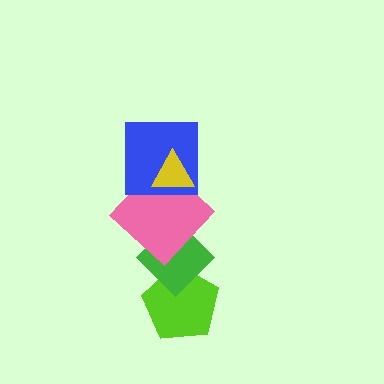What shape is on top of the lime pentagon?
The green diamond is on top of the lime pentagon.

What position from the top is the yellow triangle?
The yellow triangle is 1st from the top.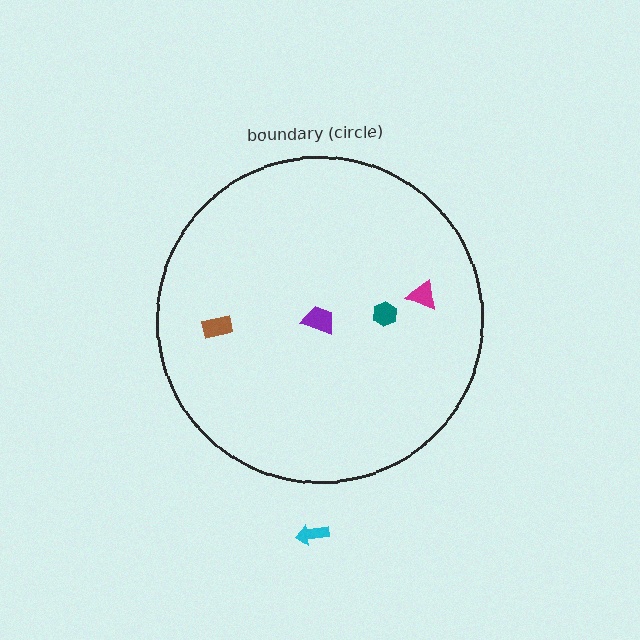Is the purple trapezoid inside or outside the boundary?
Inside.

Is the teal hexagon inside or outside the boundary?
Inside.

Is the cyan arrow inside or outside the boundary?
Outside.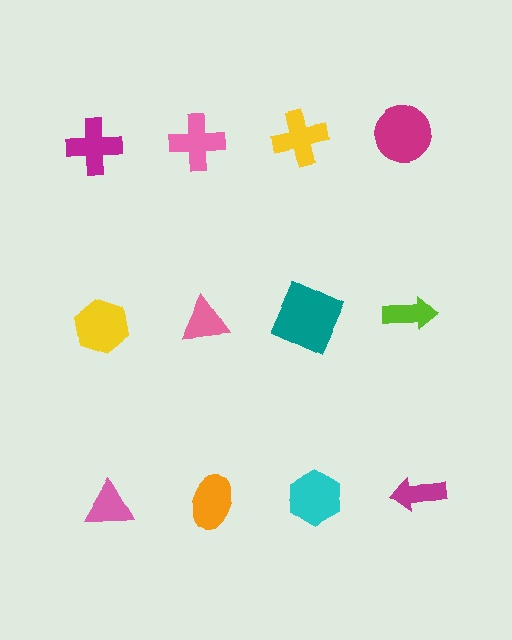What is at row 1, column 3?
A yellow cross.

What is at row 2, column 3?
A teal square.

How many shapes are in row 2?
4 shapes.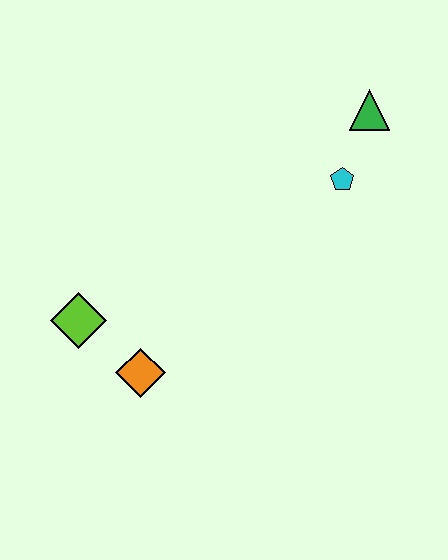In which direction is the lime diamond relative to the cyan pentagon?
The lime diamond is to the left of the cyan pentagon.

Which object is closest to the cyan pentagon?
The green triangle is closest to the cyan pentagon.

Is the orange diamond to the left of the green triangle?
Yes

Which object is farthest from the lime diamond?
The green triangle is farthest from the lime diamond.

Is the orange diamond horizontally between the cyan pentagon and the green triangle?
No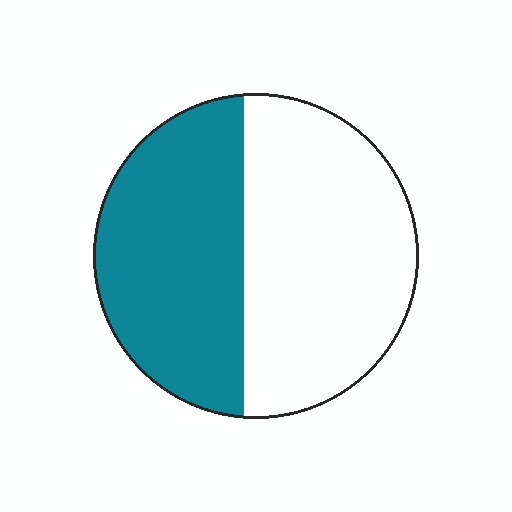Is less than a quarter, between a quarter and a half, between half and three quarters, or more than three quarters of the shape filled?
Between a quarter and a half.